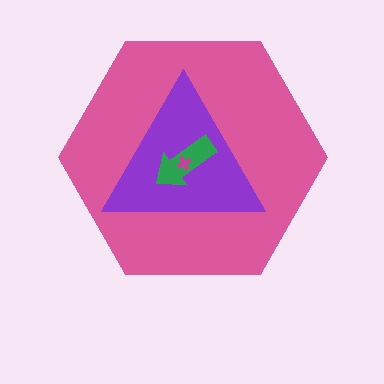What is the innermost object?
The magenta cross.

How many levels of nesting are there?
4.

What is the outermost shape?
The pink hexagon.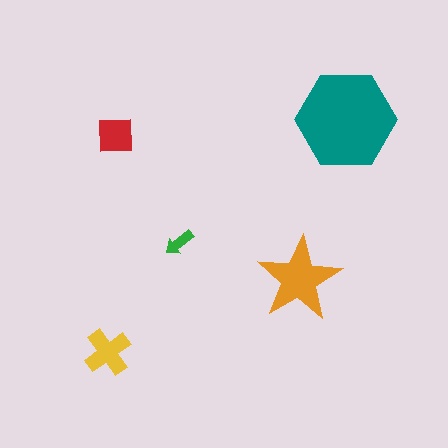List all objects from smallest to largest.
The green arrow, the red square, the yellow cross, the orange star, the teal hexagon.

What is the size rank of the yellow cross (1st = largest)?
3rd.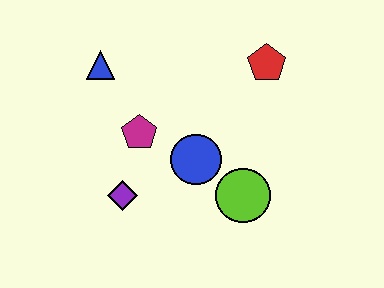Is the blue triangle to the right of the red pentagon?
No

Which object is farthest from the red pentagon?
The purple diamond is farthest from the red pentagon.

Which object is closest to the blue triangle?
The magenta pentagon is closest to the blue triangle.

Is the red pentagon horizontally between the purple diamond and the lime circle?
No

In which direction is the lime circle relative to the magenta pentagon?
The lime circle is to the right of the magenta pentagon.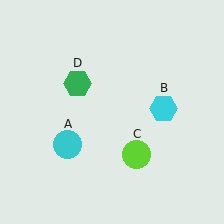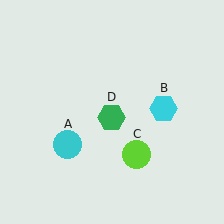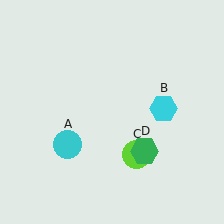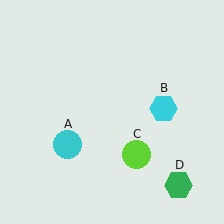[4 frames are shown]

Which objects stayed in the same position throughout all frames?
Cyan circle (object A) and cyan hexagon (object B) and lime circle (object C) remained stationary.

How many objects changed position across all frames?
1 object changed position: green hexagon (object D).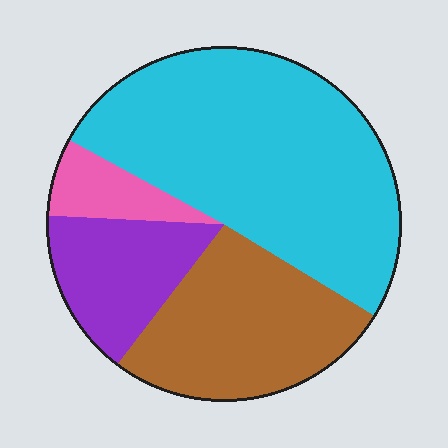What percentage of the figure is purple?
Purple takes up about one sixth (1/6) of the figure.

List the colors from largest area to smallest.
From largest to smallest: cyan, brown, purple, pink.